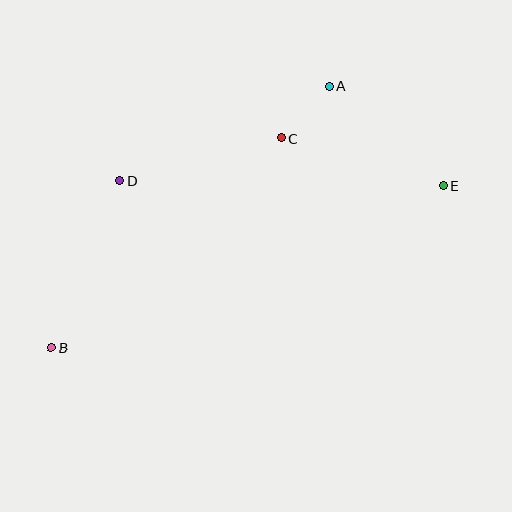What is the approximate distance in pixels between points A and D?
The distance between A and D is approximately 229 pixels.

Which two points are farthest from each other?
Points B and E are farthest from each other.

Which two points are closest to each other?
Points A and C are closest to each other.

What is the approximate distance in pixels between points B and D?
The distance between B and D is approximately 180 pixels.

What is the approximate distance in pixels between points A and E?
The distance between A and E is approximately 152 pixels.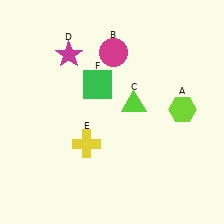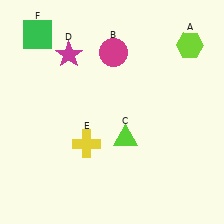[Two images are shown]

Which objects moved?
The objects that moved are: the lime hexagon (A), the lime triangle (C), the green square (F).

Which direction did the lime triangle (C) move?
The lime triangle (C) moved down.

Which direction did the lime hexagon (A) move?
The lime hexagon (A) moved up.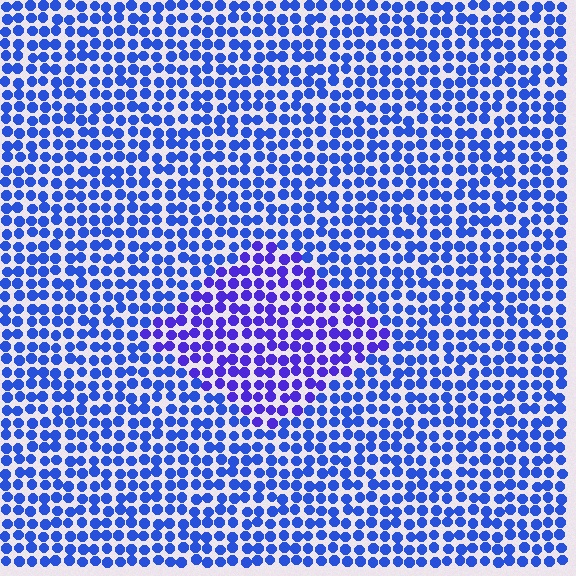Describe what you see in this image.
The image is filled with small blue elements in a uniform arrangement. A diamond-shaped region is visible where the elements are tinted to a slightly different hue, forming a subtle color boundary.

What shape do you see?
I see a diamond.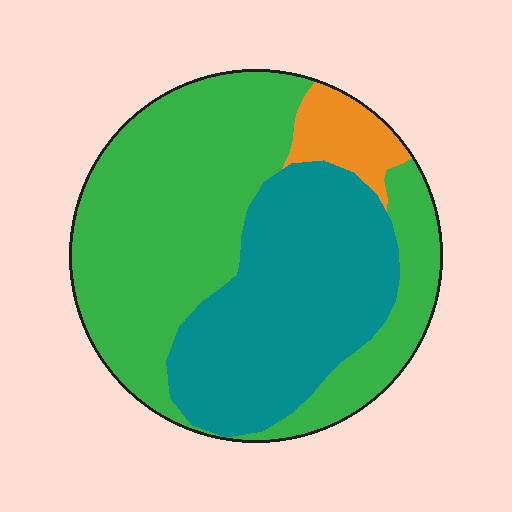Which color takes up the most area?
Green, at roughly 55%.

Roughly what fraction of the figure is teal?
Teal covers roughly 35% of the figure.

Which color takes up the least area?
Orange, at roughly 5%.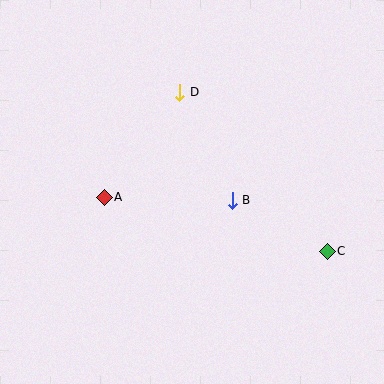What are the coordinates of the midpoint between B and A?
The midpoint between B and A is at (168, 199).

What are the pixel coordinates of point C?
Point C is at (327, 251).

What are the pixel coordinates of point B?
Point B is at (232, 200).